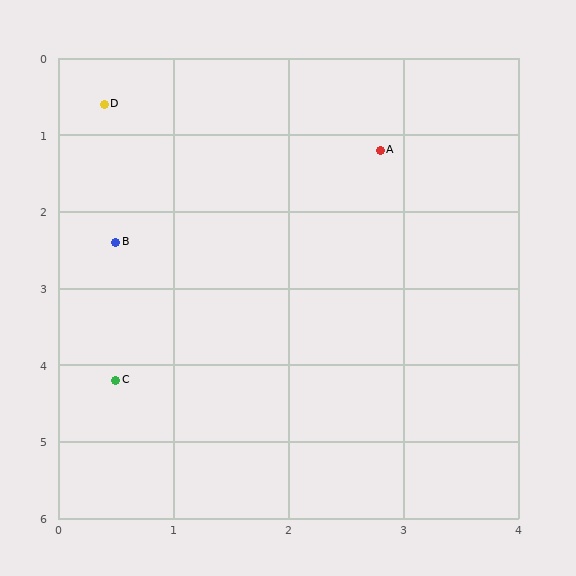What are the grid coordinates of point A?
Point A is at approximately (2.8, 1.2).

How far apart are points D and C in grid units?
Points D and C are about 3.6 grid units apart.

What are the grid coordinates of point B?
Point B is at approximately (0.5, 2.4).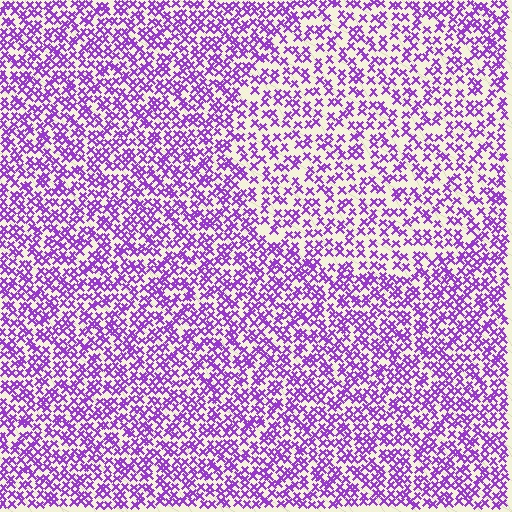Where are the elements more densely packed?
The elements are more densely packed outside the circle boundary.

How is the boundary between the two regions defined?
The boundary is defined by a change in element density (approximately 1.6x ratio). All elements are the same color, size, and shape.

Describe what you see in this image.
The image contains small purple elements arranged at two different densities. A circle-shaped region is visible where the elements are less densely packed than the surrounding area.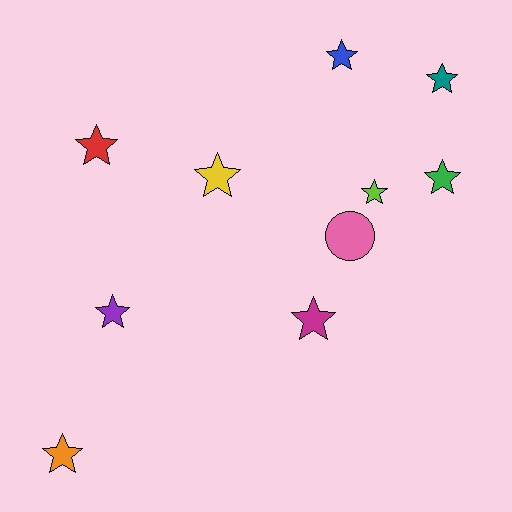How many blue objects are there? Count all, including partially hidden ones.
There is 1 blue object.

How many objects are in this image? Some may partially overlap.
There are 10 objects.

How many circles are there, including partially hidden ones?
There is 1 circle.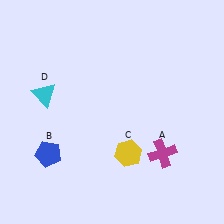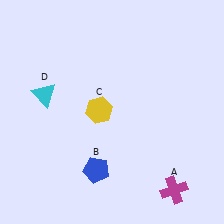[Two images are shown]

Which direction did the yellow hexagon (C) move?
The yellow hexagon (C) moved up.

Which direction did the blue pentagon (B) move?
The blue pentagon (B) moved right.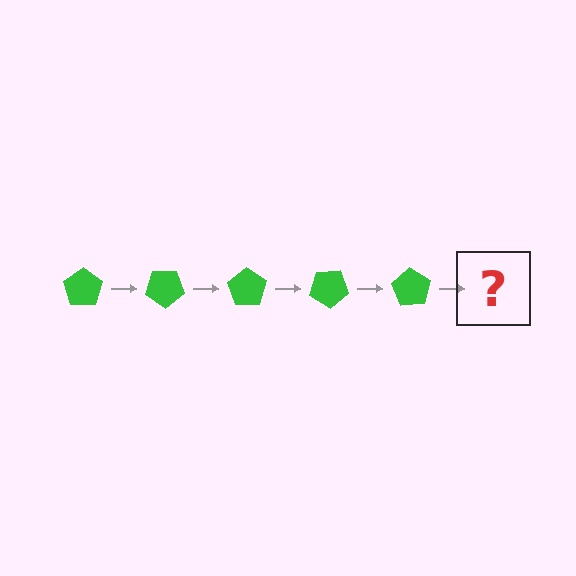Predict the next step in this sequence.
The next step is a green pentagon rotated 175 degrees.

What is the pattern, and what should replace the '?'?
The pattern is that the pentagon rotates 35 degrees each step. The '?' should be a green pentagon rotated 175 degrees.